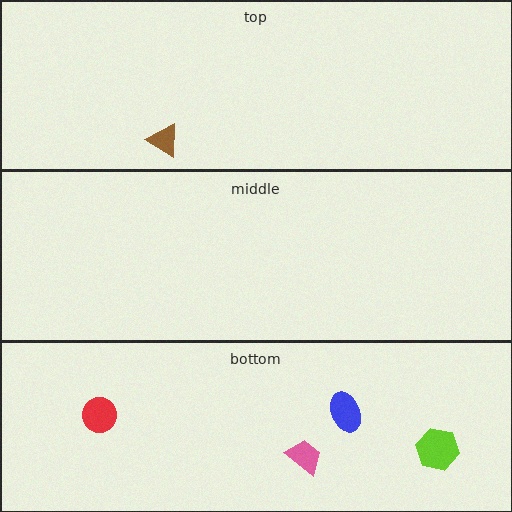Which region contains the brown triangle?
The top region.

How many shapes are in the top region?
1.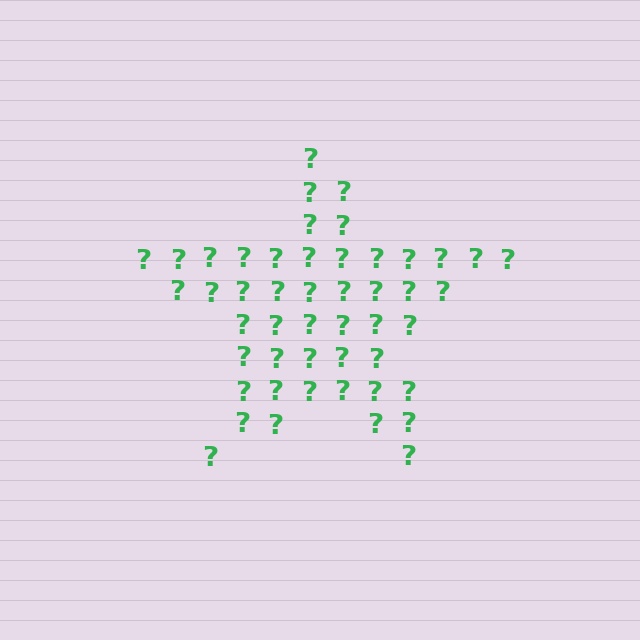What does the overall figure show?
The overall figure shows a star.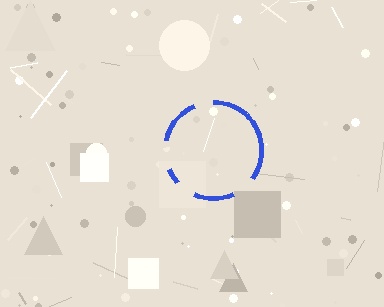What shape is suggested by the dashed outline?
The dashed outline suggests a circle.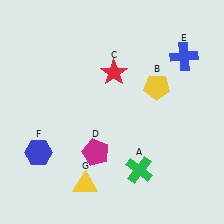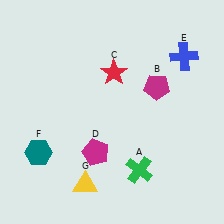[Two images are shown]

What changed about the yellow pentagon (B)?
In Image 1, B is yellow. In Image 2, it changed to magenta.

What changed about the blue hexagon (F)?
In Image 1, F is blue. In Image 2, it changed to teal.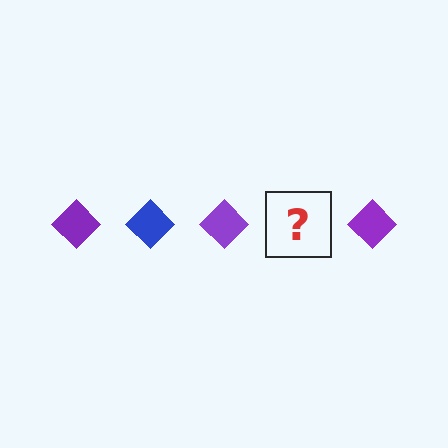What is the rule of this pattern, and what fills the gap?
The rule is that the pattern cycles through purple, blue diamonds. The gap should be filled with a blue diamond.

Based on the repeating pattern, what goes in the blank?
The blank should be a blue diamond.